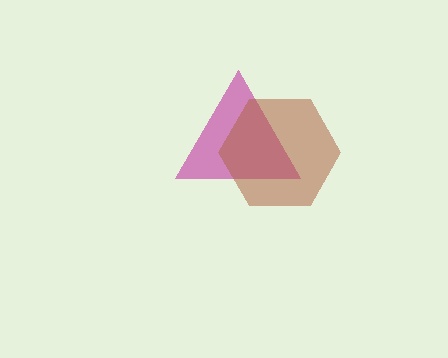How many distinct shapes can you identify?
There are 2 distinct shapes: a magenta triangle, a brown hexagon.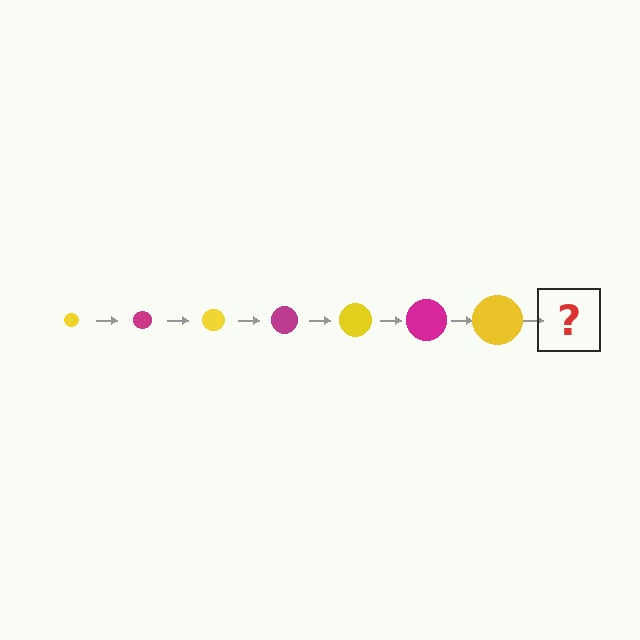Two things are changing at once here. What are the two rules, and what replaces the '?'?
The two rules are that the circle grows larger each step and the color cycles through yellow and magenta. The '?' should be a magenta circle, larger than the previous one.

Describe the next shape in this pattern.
It should be a magenta circle, larger than the previous one.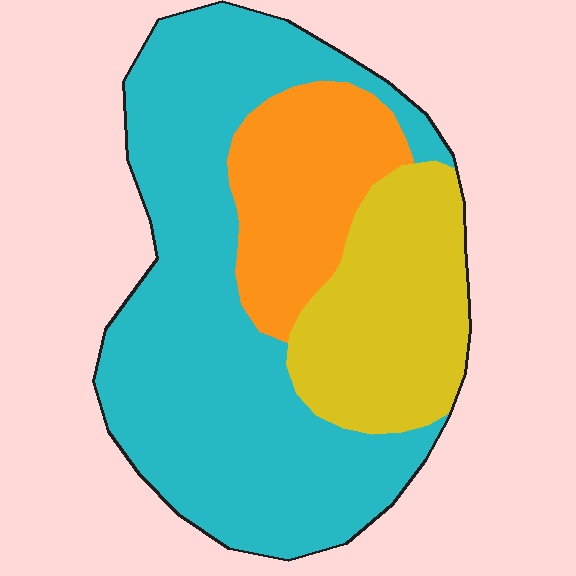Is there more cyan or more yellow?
Cyan.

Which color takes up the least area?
Orange, at roughly 20%.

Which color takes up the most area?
Cyan, at roughly 60%.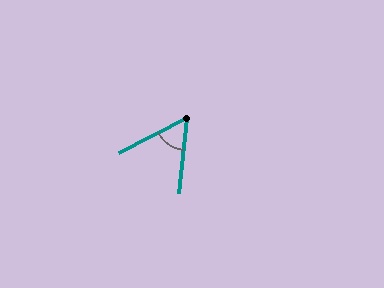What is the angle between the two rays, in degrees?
Approximately 57 degrees.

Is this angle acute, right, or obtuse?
It is acute.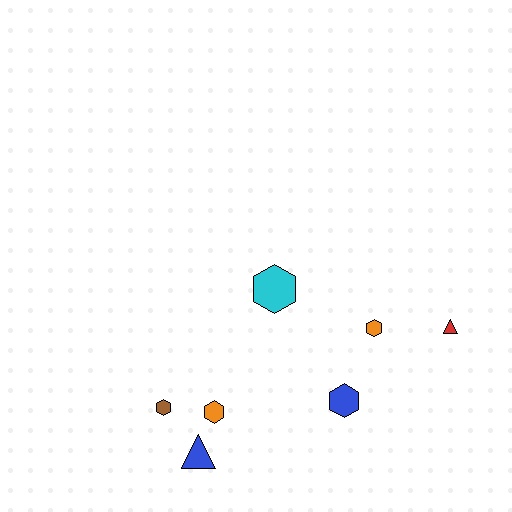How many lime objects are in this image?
There are no lime objects.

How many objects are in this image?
There are 7 objects.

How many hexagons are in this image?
There are 5 hexagons.